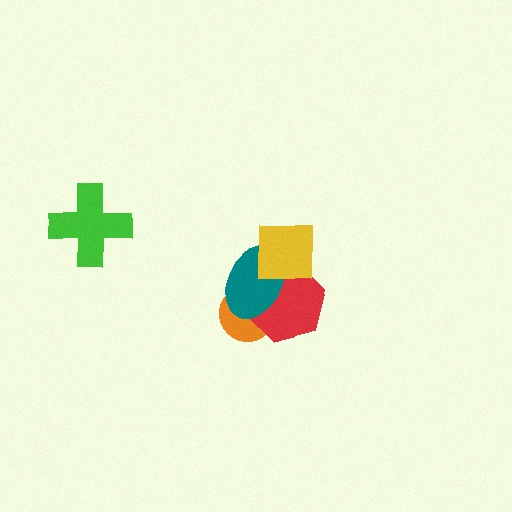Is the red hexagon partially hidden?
Yes, it is partially covered by another shape.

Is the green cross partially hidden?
No, no other shape covers it.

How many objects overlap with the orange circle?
2 objects overlap with the orange circle.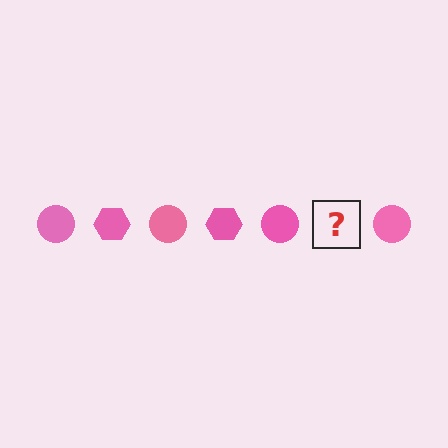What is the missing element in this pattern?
The missing element is a pink hexagon.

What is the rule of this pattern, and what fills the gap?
The rule is that the pattern cycles through circle, hexagon shapes in pink. The gap should be filled with a pink hexagon.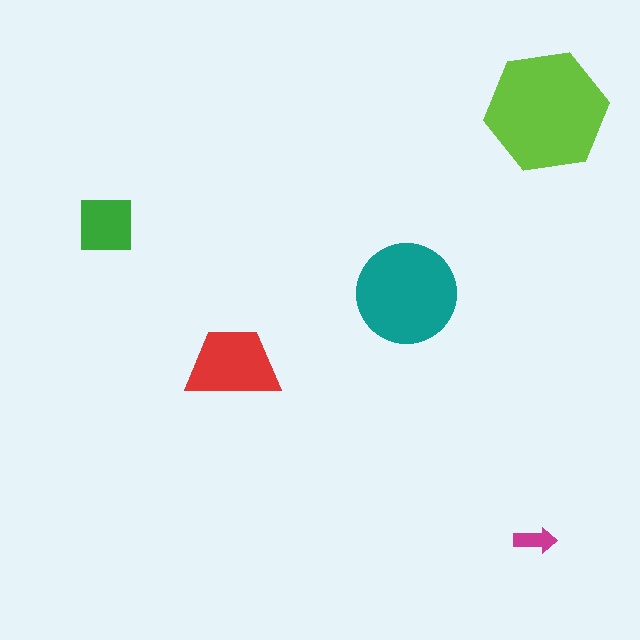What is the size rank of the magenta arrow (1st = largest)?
5th.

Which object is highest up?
The lime hexagon is topmost.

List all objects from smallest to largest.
The magenta arrow, the green square, the red trapezoid, the teal circle, the lime hexagon.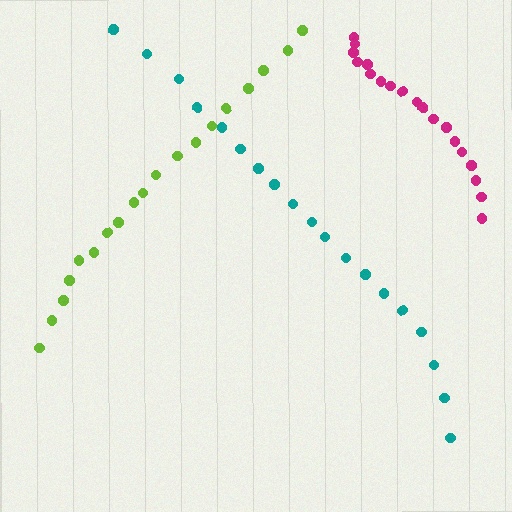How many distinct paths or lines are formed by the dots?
There are 3 distinct paths.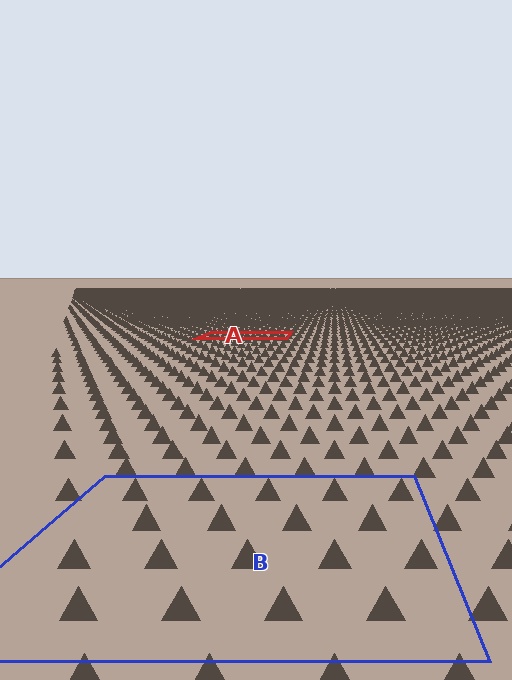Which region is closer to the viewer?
Region B is closer. The texture elements there are larger and more spread out.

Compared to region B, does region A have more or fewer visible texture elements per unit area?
Region A has more texture elements per unit area — they are packed more densely because it is farther away.